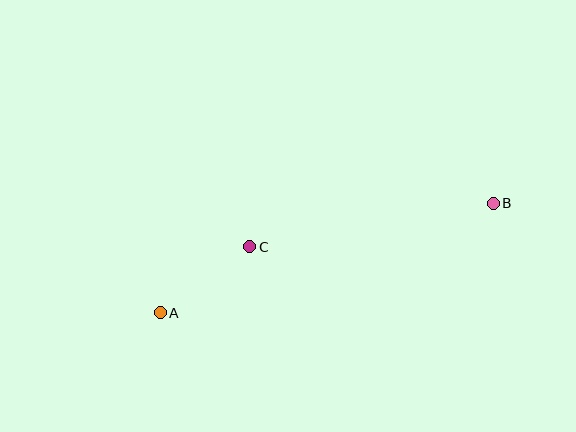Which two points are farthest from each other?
Points A and B are farthest from each other.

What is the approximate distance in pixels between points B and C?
The distance between B and C is approximately 247 pixels.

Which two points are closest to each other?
Points A and C are closest to each other.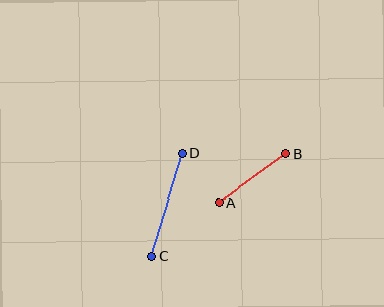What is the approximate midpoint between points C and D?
The midpoint is at approximately (167, 205) pixels.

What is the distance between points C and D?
The distance is approximately 107 pixels.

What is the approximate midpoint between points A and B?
The midpoint is at approximately (252, 178) pixels.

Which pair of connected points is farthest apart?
Points C and D are farthest apart.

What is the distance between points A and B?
The distance is approximately 83 pixels.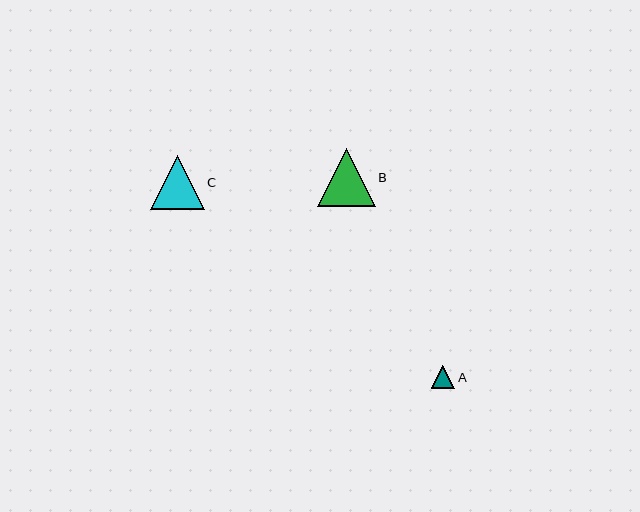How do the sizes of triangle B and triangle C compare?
Triangle B and triangle C are approximately the same size.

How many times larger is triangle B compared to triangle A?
Triangle B is approximately 2.5 times the size of triangle A.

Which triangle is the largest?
Triangle B is the largest with a size of approximately 58 pixels.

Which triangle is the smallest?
Triangle A is the smallest with a size of approximately 23 pixels.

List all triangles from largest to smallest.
From largest to smallest: B, C, A.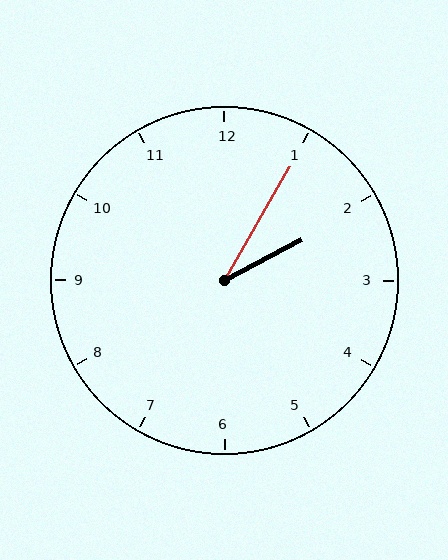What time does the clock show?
2:05.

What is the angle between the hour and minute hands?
Approximately 32 degrees.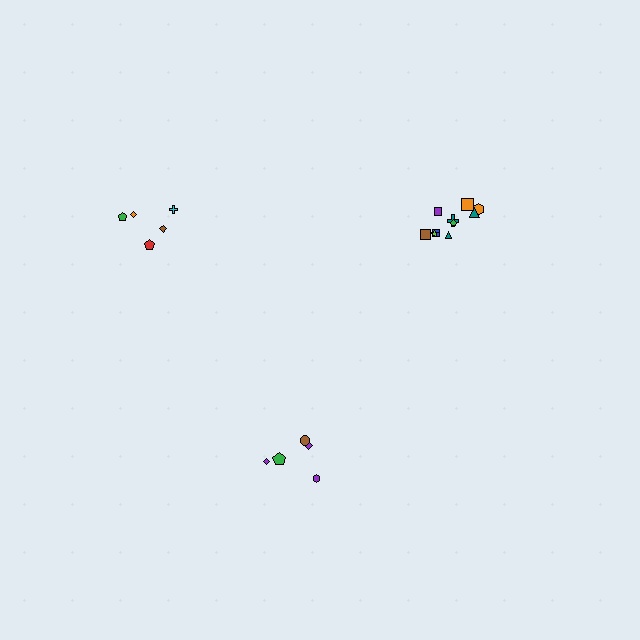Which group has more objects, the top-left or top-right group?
The top-right group.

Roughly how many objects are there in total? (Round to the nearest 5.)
Roughly 20 objects in total.